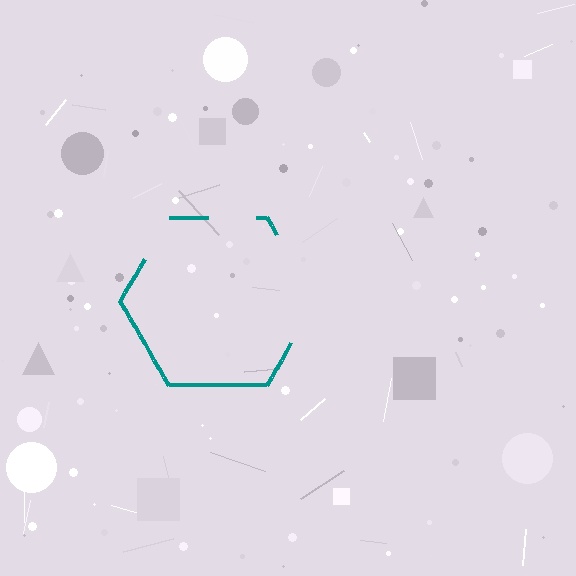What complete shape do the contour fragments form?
The contour fragments form a hexagon.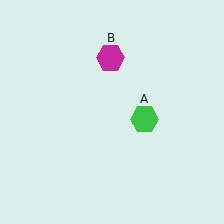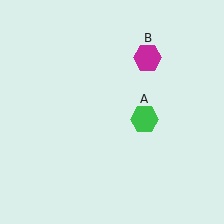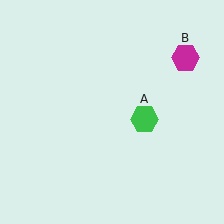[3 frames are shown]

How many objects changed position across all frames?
1 object changed position: magenta hexagon (object B).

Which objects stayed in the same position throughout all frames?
Green hexagon (object A) remained stationary.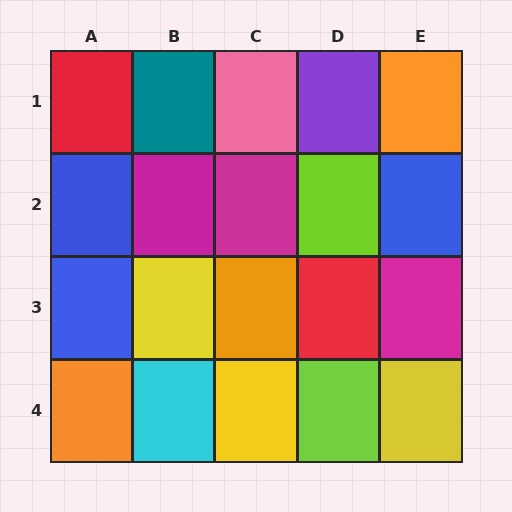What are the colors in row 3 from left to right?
Blue, yellow, orange, red, magenta.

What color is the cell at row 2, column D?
Lime.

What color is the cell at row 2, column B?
Magenta.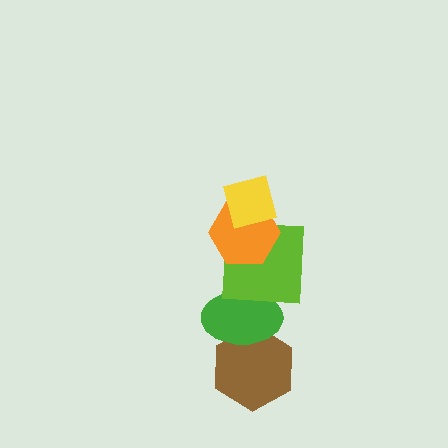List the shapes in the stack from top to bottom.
From top to bottom: the yellow square, the orange hexagon, the lime square, the green ellipse, the brown hexagon.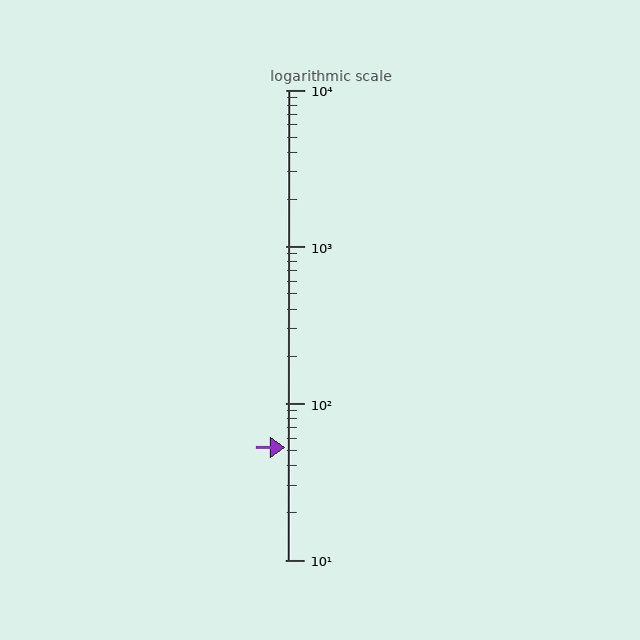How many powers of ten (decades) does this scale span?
The scale spans 3 decades, from 10 to 10000.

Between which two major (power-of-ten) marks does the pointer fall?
The pointer is between 10 and 100.